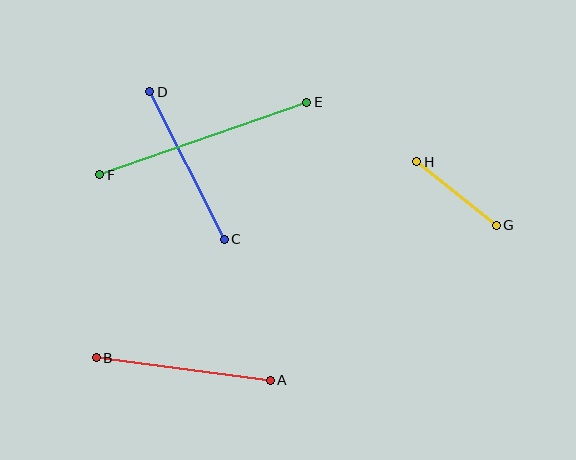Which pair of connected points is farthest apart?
Points E and F are farthest apart.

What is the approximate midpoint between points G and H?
The midpoint is at approximately (457, 194) pixels.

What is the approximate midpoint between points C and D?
The midpoint is at approximately (187, 165) pixels.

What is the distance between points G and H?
The distance is approximately 102 pixels.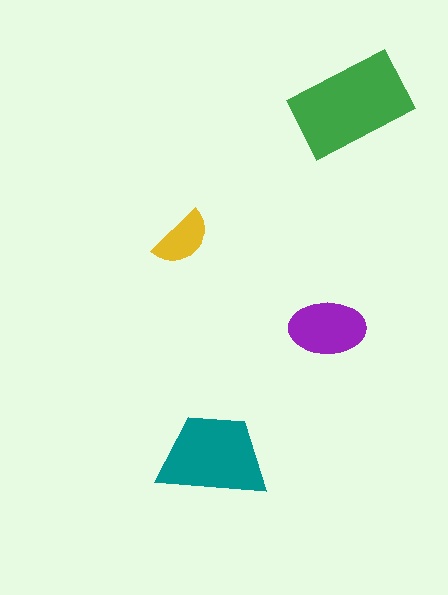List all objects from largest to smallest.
The green rectangle, the teal trapezoid, the purple ellipse, the yellow semicircle.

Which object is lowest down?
The teal trapezoid is bottommost.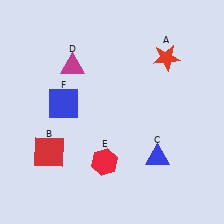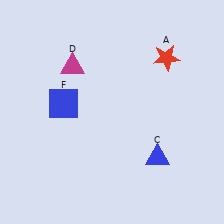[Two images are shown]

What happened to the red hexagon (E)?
The red hexagon (E) was removed in Image 2. It was in the bottom-left area of Image 1.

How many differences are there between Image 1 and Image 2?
There are 2 differences between the two images.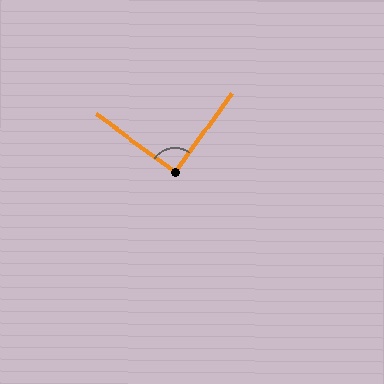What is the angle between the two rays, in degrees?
Approximately 90 degrees.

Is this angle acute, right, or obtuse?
It is approximately a right angle.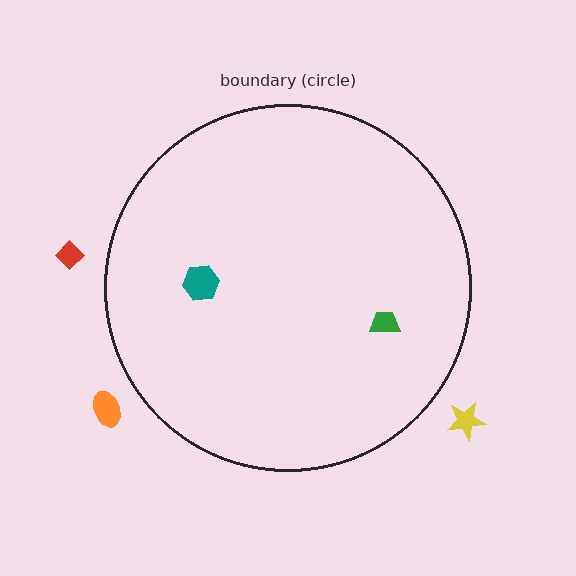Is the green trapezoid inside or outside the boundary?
Inside.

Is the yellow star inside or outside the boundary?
Outside.